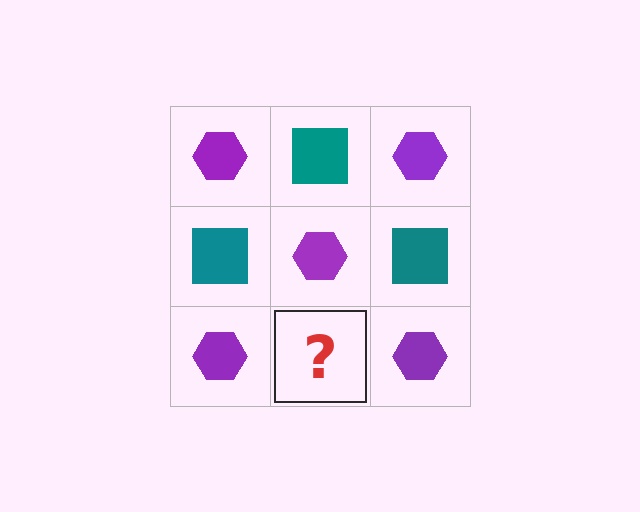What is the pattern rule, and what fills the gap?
The rule is that it alternates purple hexagon and teal square in a checkerboard pattern. The gap should be filled with a teal square.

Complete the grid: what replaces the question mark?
The question mark should be replaced with a teal square.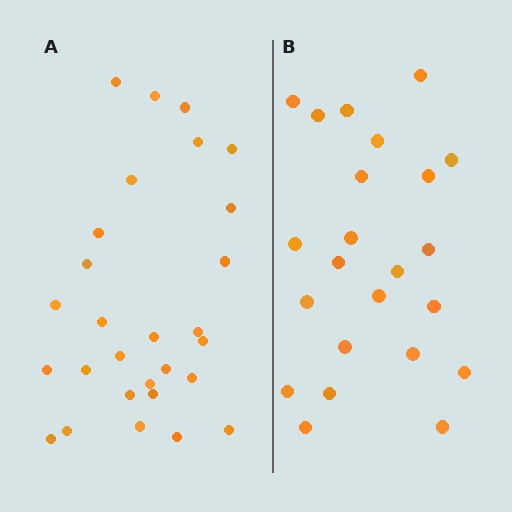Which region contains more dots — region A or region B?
Region A (the left region) has more dots.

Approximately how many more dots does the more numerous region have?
Region A has about 5 more dots than region B.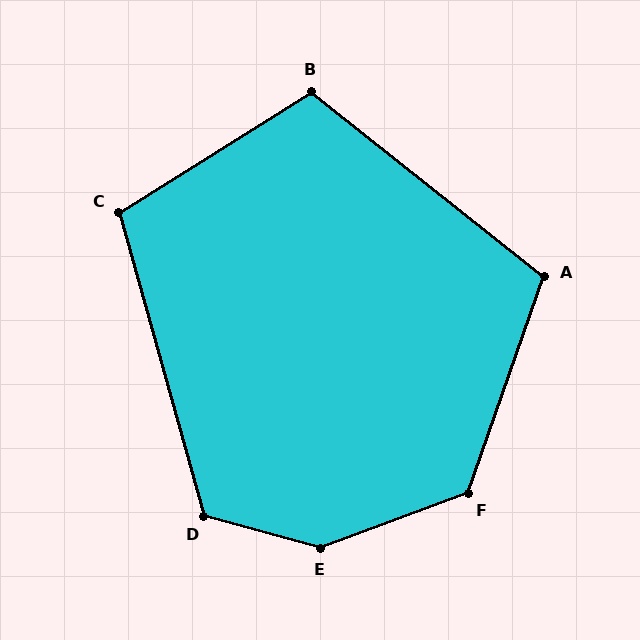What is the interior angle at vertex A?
Approximately 109 degrees (obtuse).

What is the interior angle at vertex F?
Approximately 130 degrees (obtuse).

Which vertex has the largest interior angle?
E, at approximately 144 degrees.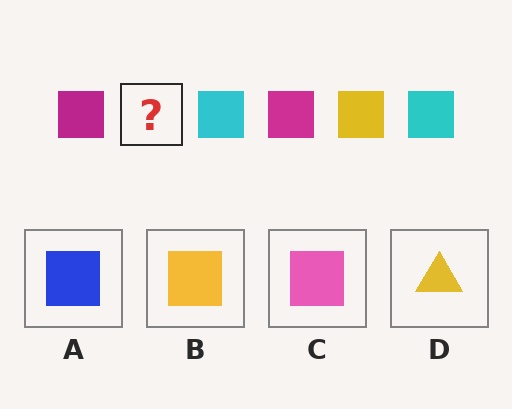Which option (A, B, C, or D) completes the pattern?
B.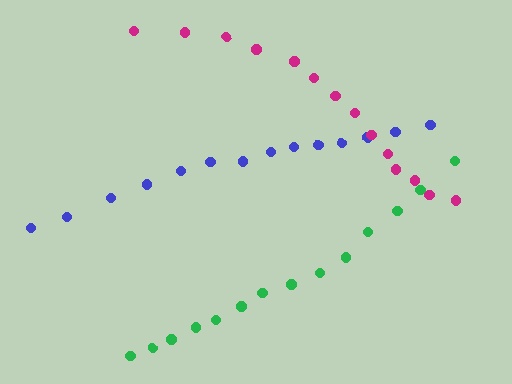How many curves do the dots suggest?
There are 3 distinct paths.